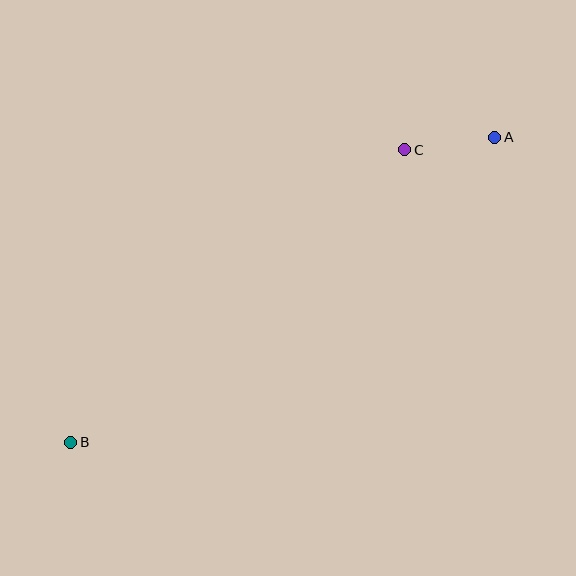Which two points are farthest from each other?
Points A and B are farthest from each other.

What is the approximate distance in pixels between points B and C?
The distance between B and C is approximately 444 pixels.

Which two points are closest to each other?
Points A and C are closest to each other.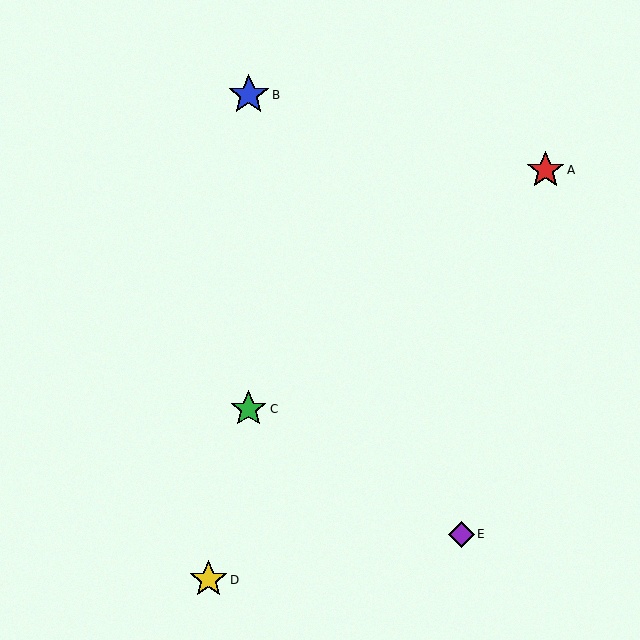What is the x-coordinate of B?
Object B is at x≈249.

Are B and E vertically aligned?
No, B is at x≈249 and E is at x≈461.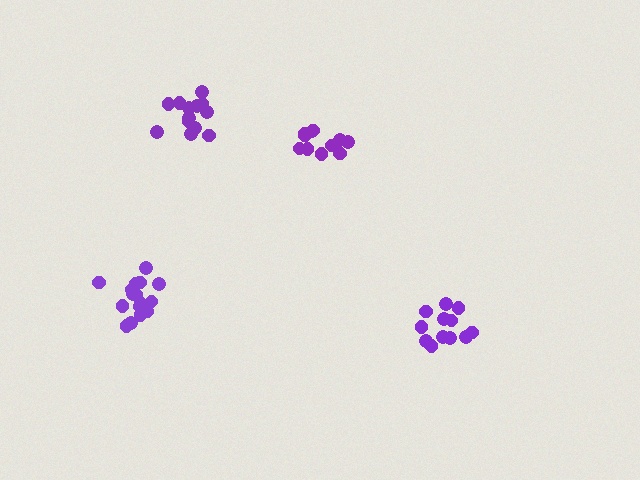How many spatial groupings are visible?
There are 4 spatial groupings.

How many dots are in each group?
Group 1: 11 dots, Group 2: 13 dots, Group 3: 12 dots, Group 4: 17 dots (53 total).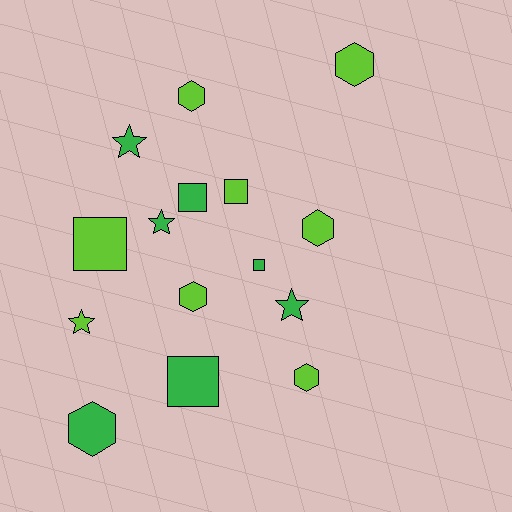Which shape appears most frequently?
Hexagon, with 6 objects.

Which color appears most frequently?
Lime, with 8 objects.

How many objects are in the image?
There are 15 objects.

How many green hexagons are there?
There is 1 green hexagon.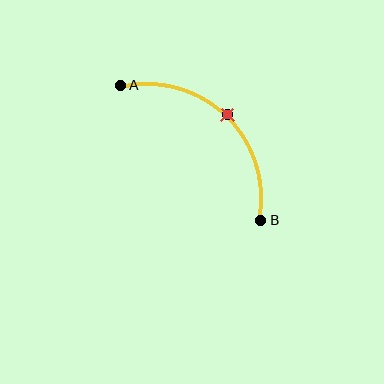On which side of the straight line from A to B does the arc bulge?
The arc bulges above and to the right of the straight line connecting A and B.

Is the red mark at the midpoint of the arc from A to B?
Yes. The red mark lies on the arc at equal arc-length from both A and B — it is the arc midpoint.